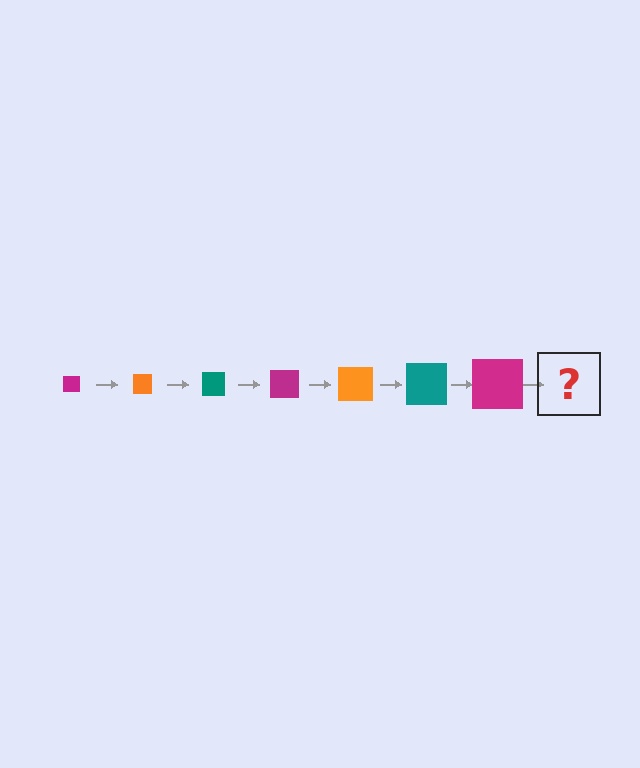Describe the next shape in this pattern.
It should be an orange square, larger than the previous one.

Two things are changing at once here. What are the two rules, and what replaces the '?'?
The two rules are that the square grows larger each step and the color cycles through magenta, orange, and teal. The '?' should be an orange square, larger than the previous one.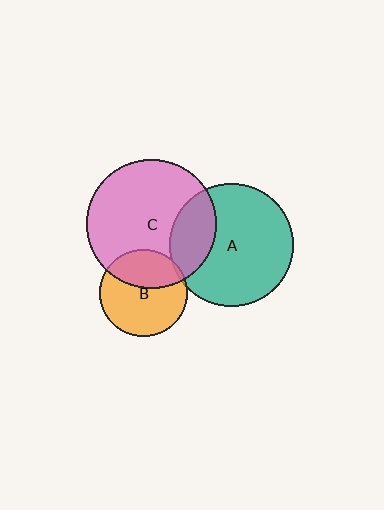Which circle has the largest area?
Circle C (pink).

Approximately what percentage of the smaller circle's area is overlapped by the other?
Approximately 25%.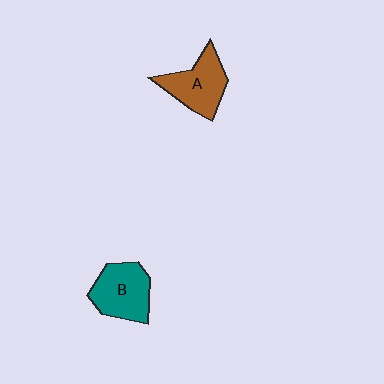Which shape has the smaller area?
Shape A (brown).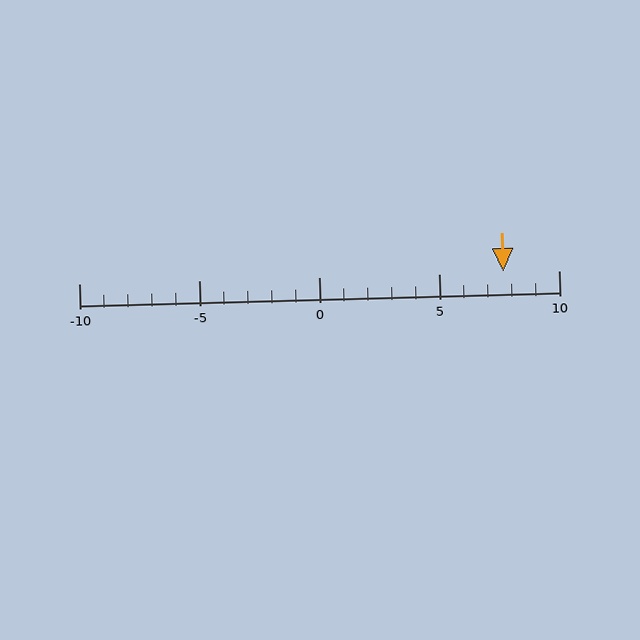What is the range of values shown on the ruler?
The ruler shows values from -10 to 10.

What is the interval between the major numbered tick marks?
The major tick marks are spaced 5 units apart.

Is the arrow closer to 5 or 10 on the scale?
The arrow is closer to 10.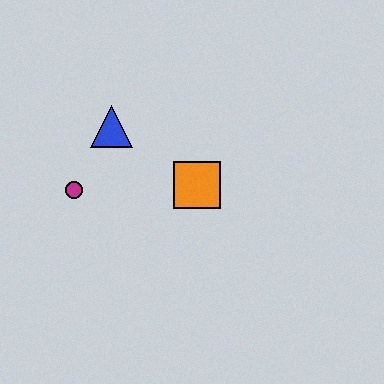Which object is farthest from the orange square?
The magenta circle is farthest from the orange square.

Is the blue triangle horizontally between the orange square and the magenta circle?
Yes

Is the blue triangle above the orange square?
Yes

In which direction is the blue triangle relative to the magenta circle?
The blue triangle is above the magenta circle.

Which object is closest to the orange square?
The blue triangle is closest to the orange square.